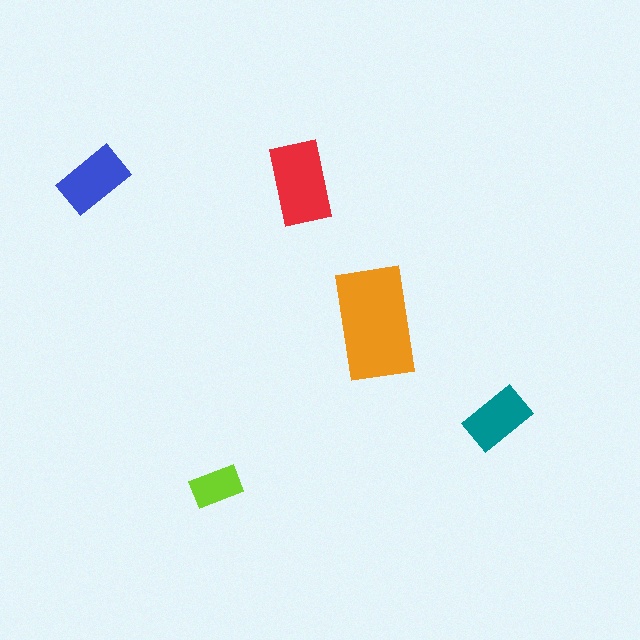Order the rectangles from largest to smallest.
the orange one, the red one, the blue one, the teal one, the lime one.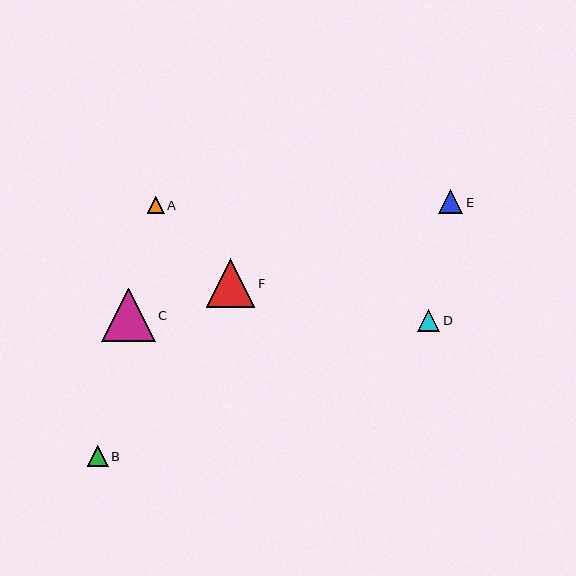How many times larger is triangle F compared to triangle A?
Triangle F is approximately 2.8 times the size of triangle A.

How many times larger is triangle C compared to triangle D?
Triangle C is approximately 2.4 times the size of triangle D.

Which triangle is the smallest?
Triangle A is the smallest with a size of approximately 17 pixels.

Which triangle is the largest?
Triangle C is the largest with a size of approximately 54 pixels.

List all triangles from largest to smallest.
From largest to smallest: C, F, E, D, B, A.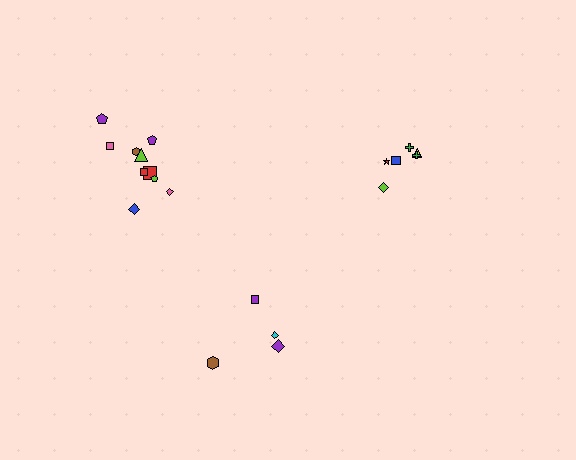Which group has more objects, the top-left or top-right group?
The top-left group.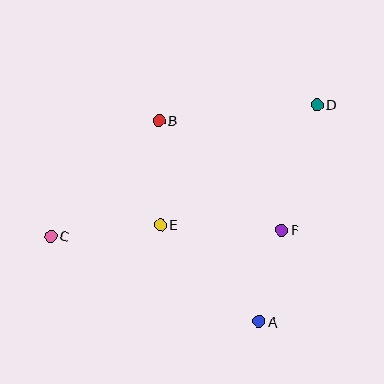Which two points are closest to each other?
Points A and F are closest to each other.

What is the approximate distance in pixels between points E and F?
The distance between E and F is approximately 121 pixels.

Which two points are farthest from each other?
Points C and D are farthest from each other.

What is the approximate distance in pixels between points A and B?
The distance between A and B is approximately 224 pixels.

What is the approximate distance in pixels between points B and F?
The distance between B and F is approximately 165 pixels.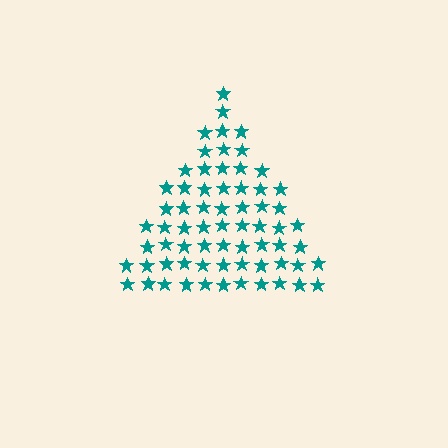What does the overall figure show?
The overall figure shows a triangle.